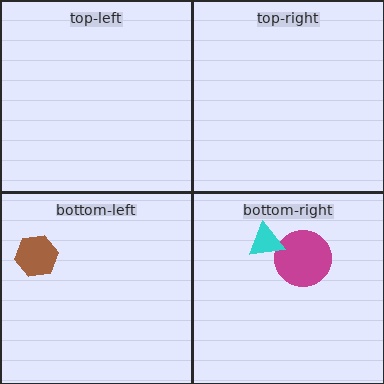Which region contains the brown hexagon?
The bottom-left region.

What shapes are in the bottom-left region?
The brown hexagon.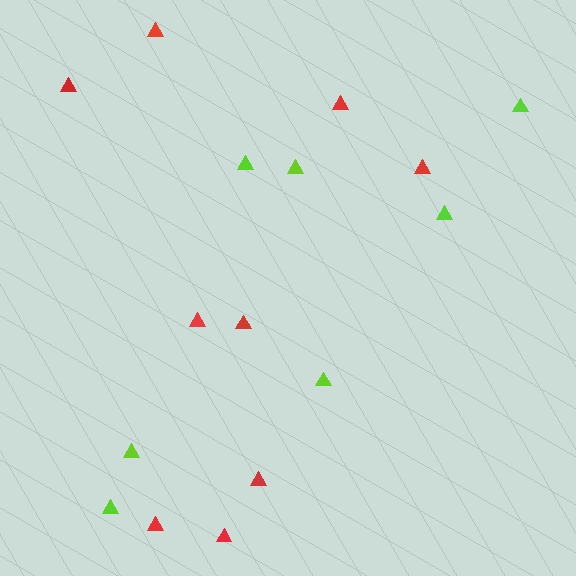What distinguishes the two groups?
There are 2 groups: one group of red triangles (9) and one group of lime triangles (7).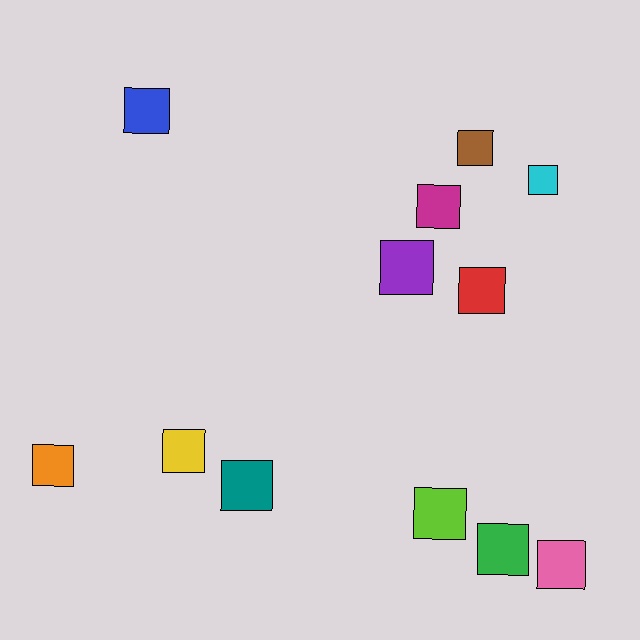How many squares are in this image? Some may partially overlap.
There are 12 squares.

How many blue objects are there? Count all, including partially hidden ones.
There is 1 blue object.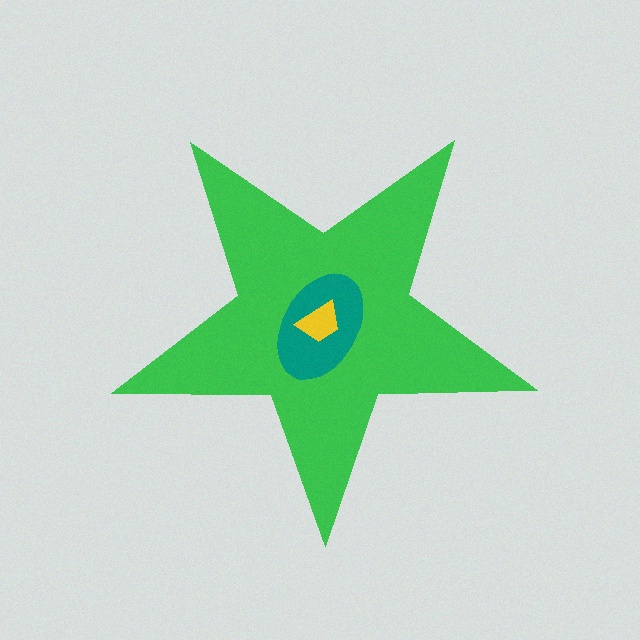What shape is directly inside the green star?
The teal ellipse.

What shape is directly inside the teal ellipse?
The yellow trapezoid.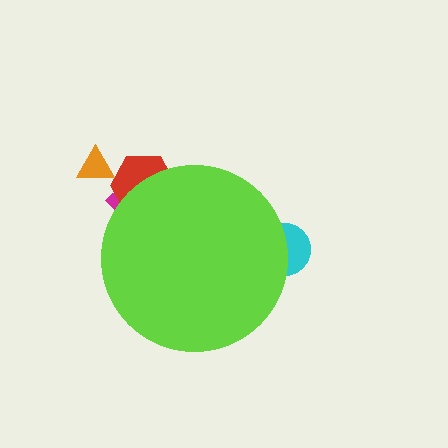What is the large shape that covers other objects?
A lime circle.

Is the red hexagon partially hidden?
Yes, the red hexagon is partially hidden behind the lime circle.